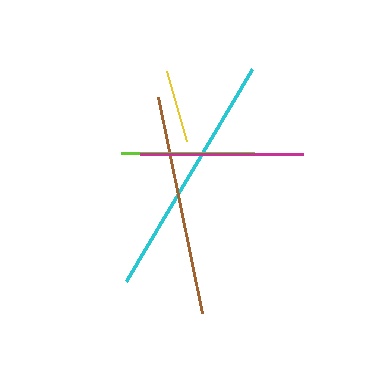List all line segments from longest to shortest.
From longest to shortest: cyan, brown, magenta, lime, yellow.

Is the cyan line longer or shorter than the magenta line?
The cyan line is longer than the magenta line.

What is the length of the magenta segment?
The magenta segment is approximately 163 pixels long.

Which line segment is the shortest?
The yellow line is the shortest at approximately 72 pixels.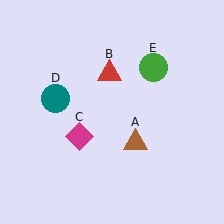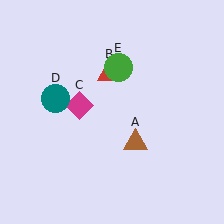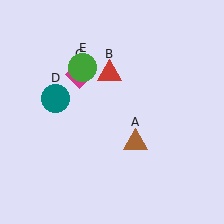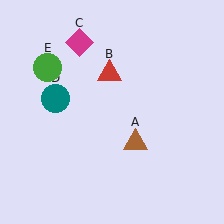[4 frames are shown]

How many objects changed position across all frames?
2 objects changed position: magenta diamond (object C), green circle (object E).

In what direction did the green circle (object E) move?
The green circle (object E) moved left.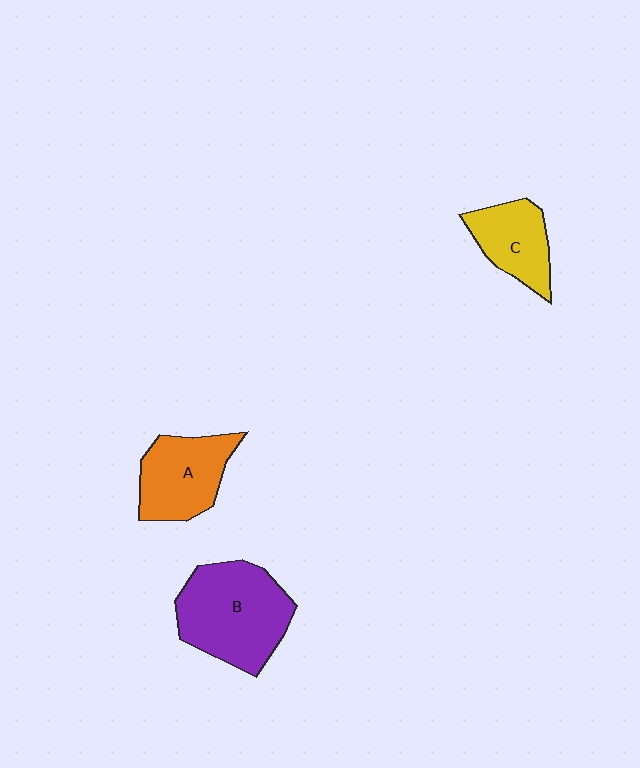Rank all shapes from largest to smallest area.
From largest to smallest: B (purple), A (orange), C (yellow).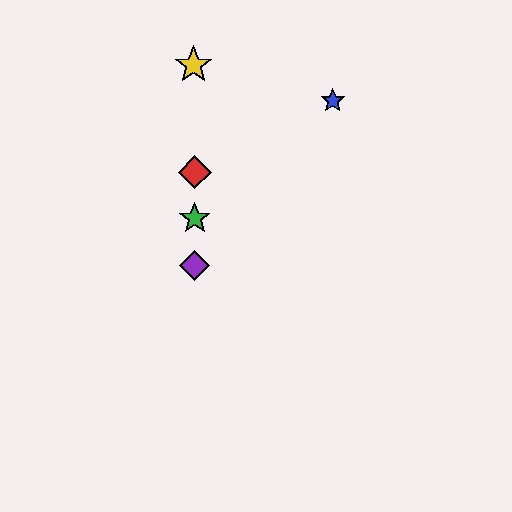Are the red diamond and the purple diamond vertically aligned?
Yes, both are at x≈195.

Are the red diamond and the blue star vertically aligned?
No, the red diamond is at x≈195 and the blue star is at x≈333.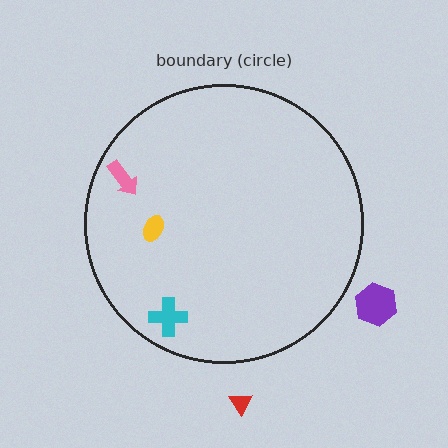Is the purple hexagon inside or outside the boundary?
Outside.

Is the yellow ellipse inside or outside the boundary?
Inside.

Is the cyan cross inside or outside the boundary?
Inside.